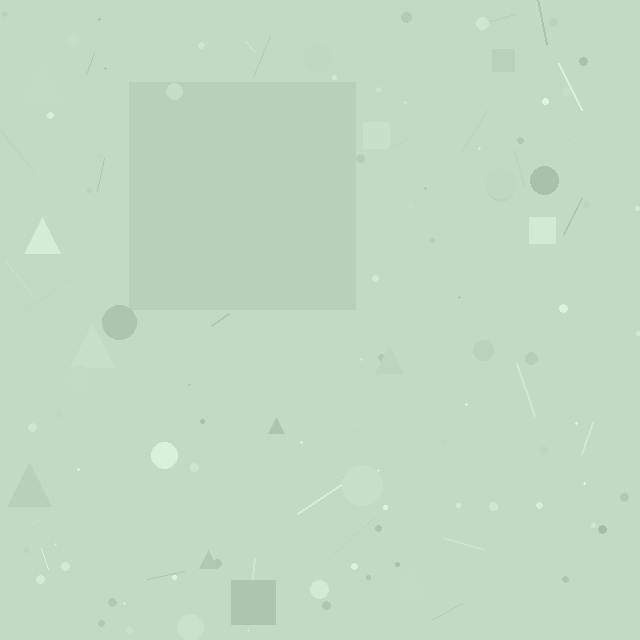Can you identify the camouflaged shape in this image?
The camouflaged shape is a square.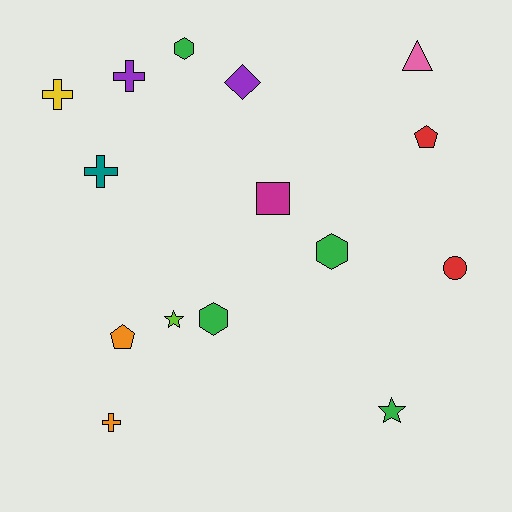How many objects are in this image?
There are 15 objects.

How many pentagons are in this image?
There are 2 pentagons.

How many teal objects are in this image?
There is 1 teal object.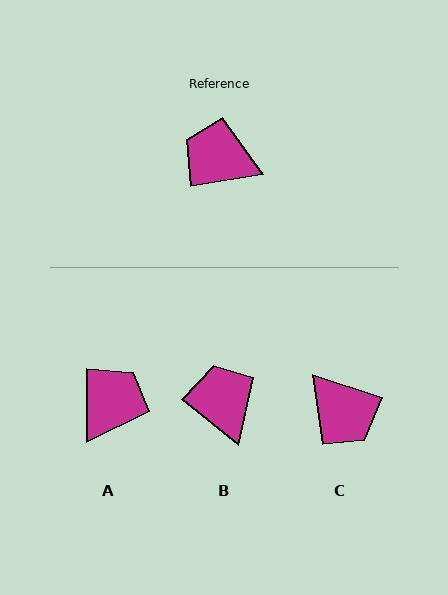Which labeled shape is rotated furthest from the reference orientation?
C, about 153 degrees away.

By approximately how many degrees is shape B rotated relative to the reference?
Approximately 49 degrees clockwise.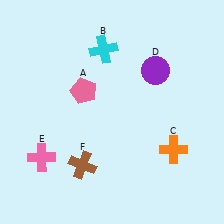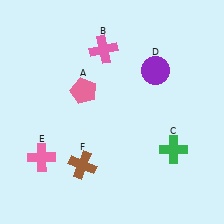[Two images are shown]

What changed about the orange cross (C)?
In Image 1, C is orange. In Image 2, it changed to green.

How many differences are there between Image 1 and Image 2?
There are 2 differences between the two images.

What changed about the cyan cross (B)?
In Image 1, B is cyan. In Image 2, it changed to pink.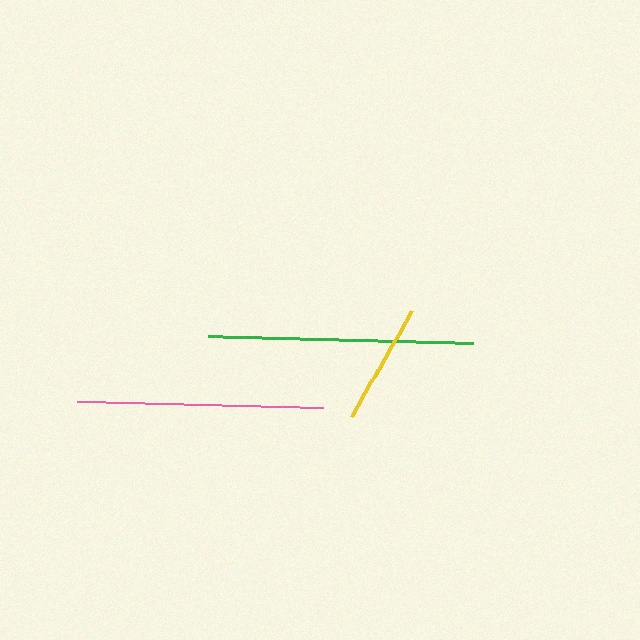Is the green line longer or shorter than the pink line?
The green line is longer than the pink line.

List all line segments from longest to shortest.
From longest to shortest: green, pink, yellow.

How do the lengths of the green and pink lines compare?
The green and pink lines are approximately the same length.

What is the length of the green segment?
The green segment is approximately 266 pixels long.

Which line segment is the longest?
The green line is the longest at approximately 266 pixels.